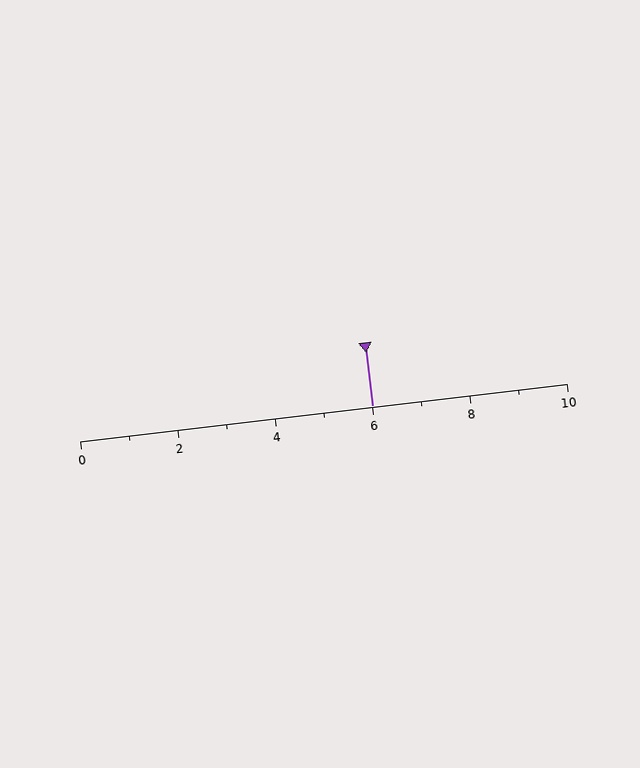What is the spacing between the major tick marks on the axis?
The major ticks are spaced 2 apart.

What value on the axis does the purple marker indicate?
The marker indicates approximately 6.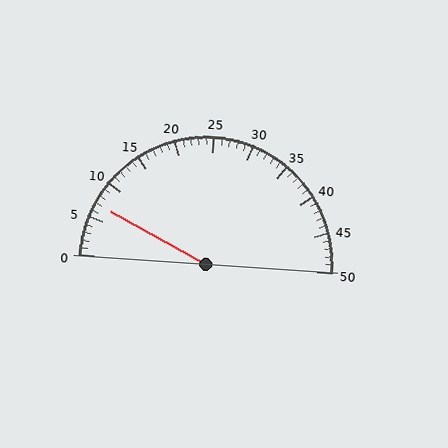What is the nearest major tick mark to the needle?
The nearest major tick mark is 5.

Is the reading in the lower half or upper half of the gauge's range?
The reading is in the lower half of the range (0 to 50).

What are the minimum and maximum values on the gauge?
The gauge ranges from 0 to 50.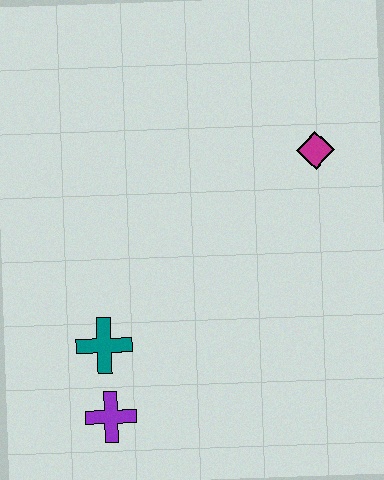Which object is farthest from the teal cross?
The magenta diamond is farthest from the teal cross.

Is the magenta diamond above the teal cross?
Yes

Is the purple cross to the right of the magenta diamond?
No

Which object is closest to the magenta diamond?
The teal cross is closest to the magenta diamond.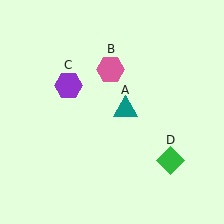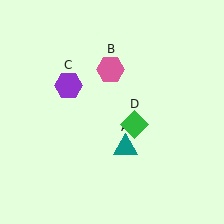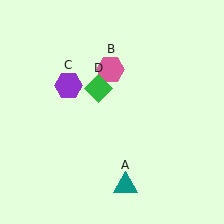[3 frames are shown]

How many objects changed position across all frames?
2 objects changed position: teal triangle (object A), green diamond (object D).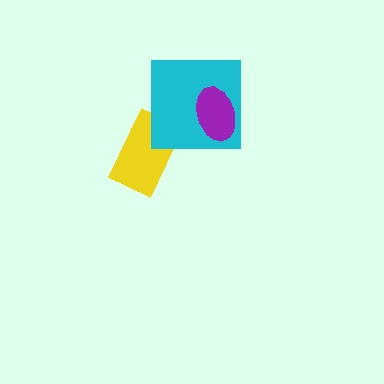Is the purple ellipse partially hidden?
No, no other shape covers it.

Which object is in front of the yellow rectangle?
The cyan square is in front of the yellow rectangle.